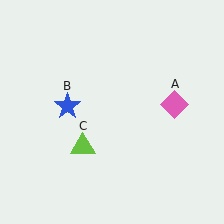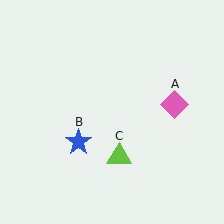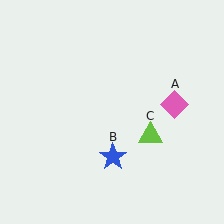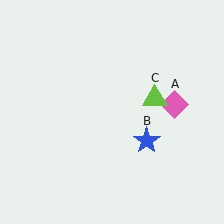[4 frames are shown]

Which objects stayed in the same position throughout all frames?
Pink diamond (object A) remained stationary.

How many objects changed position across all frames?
2 objects changed position: blue star (object B), lime triangle (object C).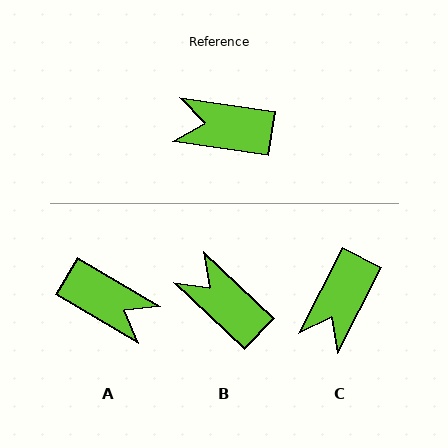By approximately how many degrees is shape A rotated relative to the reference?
Approximately 158 degrees counter-clockwise.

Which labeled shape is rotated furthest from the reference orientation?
A, about 158 degrees away.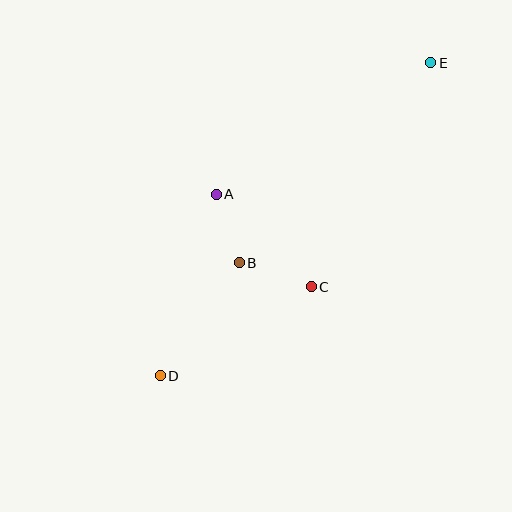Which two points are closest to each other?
Points A and B are closest to each other.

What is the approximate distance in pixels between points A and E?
The distance between A and E is approximately 251 pixels.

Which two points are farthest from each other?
Points D and E are farthest from each other.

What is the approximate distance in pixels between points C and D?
The distance between C and D is approximately 175 pixels.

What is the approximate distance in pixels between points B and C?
The distance between B and C is approximately 76 pixels.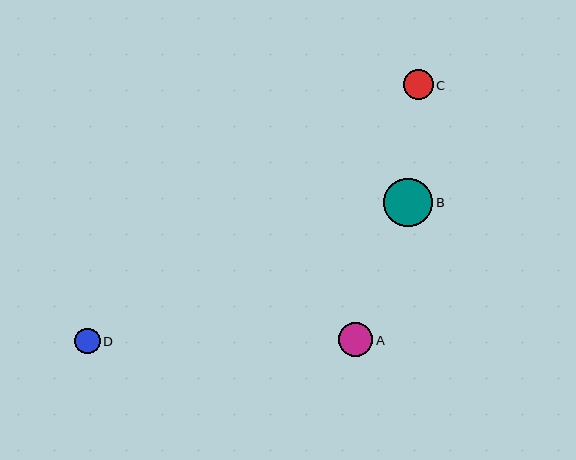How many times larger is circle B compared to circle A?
Circle B is approximately 1.4 times the size of circle A.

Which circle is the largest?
Circle B is the largest with a size of approximately 49 pixels.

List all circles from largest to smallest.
From largest to smallest: B, A, C, D.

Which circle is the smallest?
Circle D is the smallest with a size of approximately 25 pixels.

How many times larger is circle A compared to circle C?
Circle A is approximately 1.1 times the size of circle C.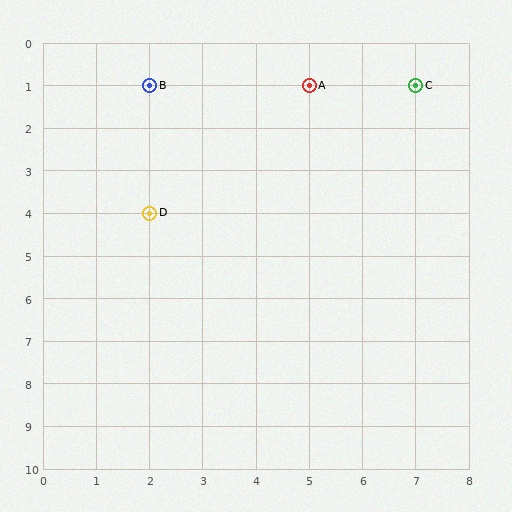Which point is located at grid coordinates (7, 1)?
Point C is at (7, 1).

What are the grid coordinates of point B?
Point B is at grid coordinates (2, 1).